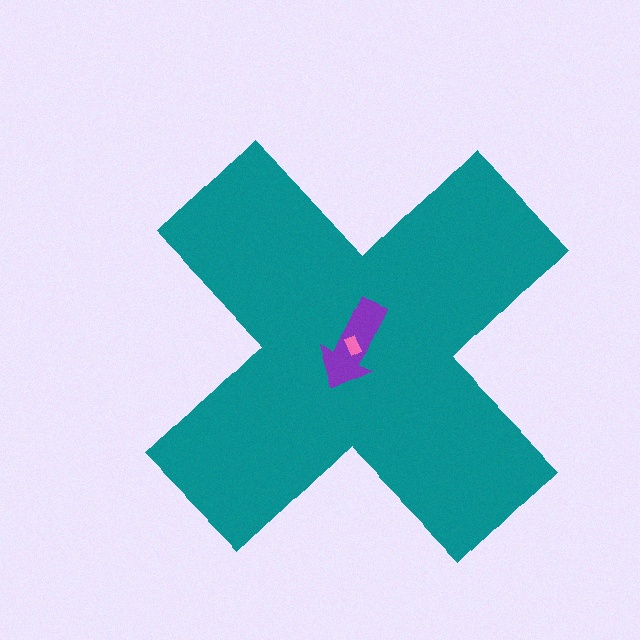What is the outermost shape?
The teal cross.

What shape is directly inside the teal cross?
The purple arrow.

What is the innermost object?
The pink rectangle.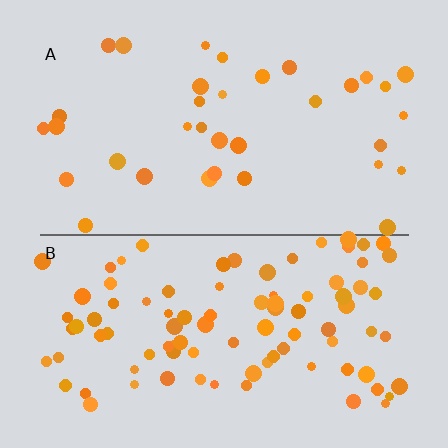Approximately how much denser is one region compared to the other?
Approximately 2.6× — region B over region A.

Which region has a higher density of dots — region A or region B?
B (the bottom).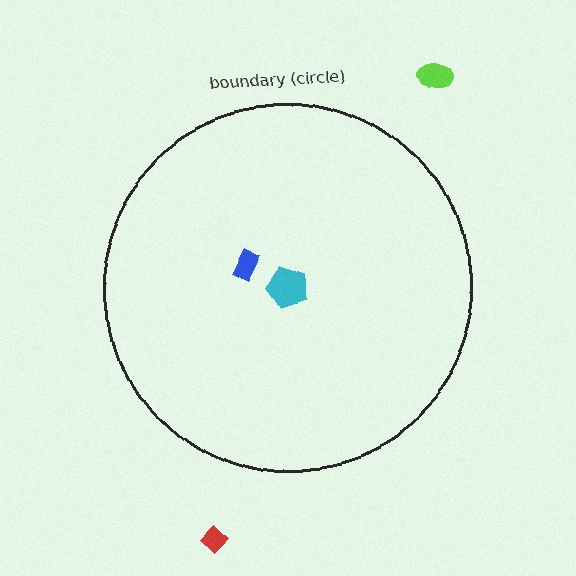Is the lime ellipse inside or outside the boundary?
Outside.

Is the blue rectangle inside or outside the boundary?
Inside.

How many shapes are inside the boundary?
2 inside, 2 outside.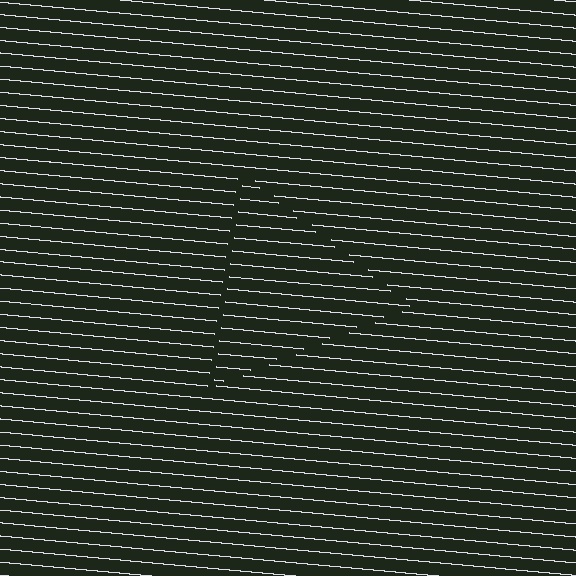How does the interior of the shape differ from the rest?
The interior of the shape contains the same grating, shifted by half a period — the contour is defined by the phase discontinuity where line-ends from the inner and outer gratings abut.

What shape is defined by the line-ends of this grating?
An illusory triangle. The interior of the shape contains the same grating, shifted by half a period — the contour is defined by the phase discontinuity where line-ends from the inner and outer gratings abut.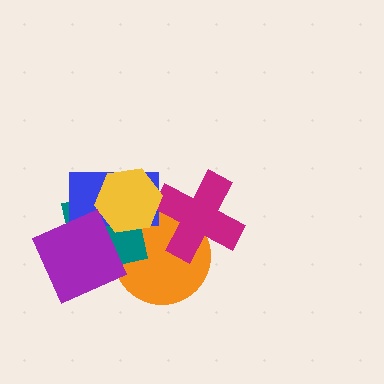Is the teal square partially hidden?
Yes, it is partially covered by another shape.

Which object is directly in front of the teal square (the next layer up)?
The blue rectangle is directly in front of the teal square.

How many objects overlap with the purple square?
2 objects overlap with the purple square.